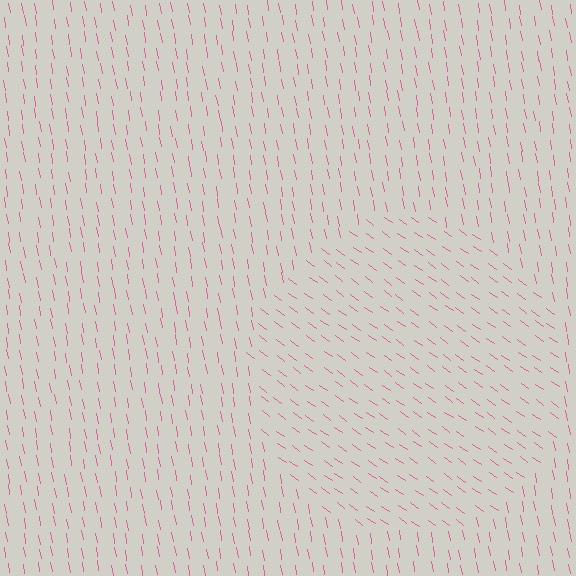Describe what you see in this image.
The image is filled with small pink line segments. A circle region in the image has lines oriented differently from the surrounding lines, creating a visible texture boundary.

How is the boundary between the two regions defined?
The boundary is defined purely by a change in line orientation (approximately 45 degrees difference). All lines are the same color and thickness.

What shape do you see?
I see a circle.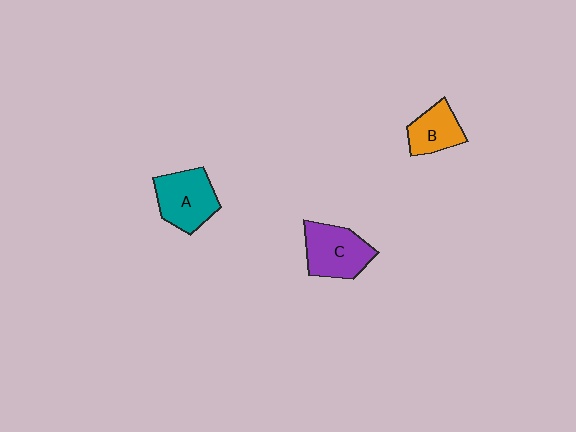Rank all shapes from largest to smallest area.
From largest to smallest: C (purple), A (teal), B (orange).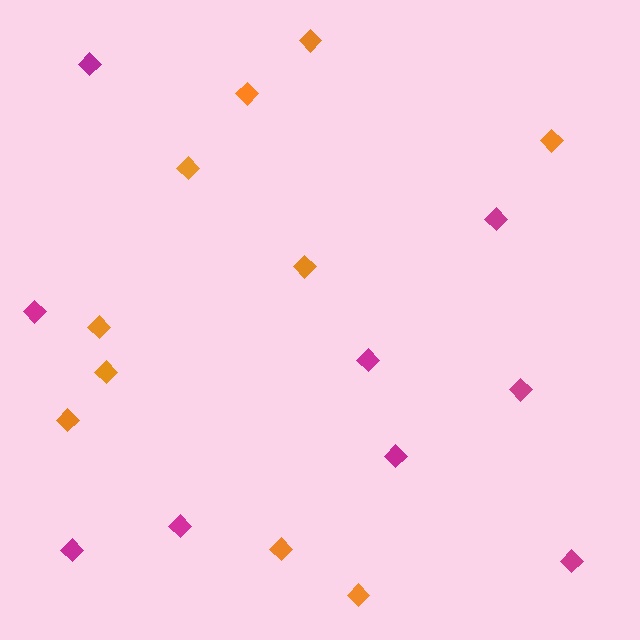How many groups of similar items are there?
There are 2 groups: one group of magenta diamonds (9) and one group of orange diamonds (10).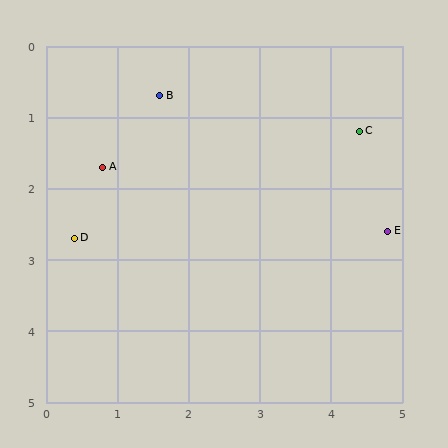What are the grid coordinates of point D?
Point D is at approximately (0.4, 2.7).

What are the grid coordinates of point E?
Point E is at approximately (4.8, 2.6).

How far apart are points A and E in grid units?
Points A and E are about 4.1 grid units apart.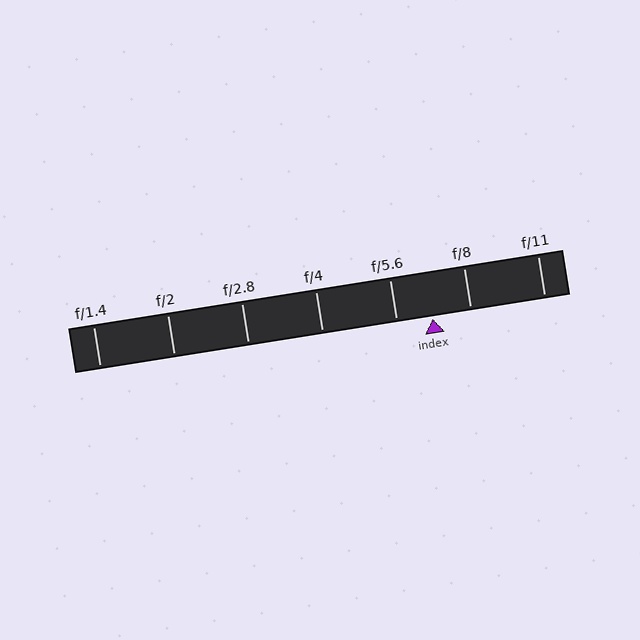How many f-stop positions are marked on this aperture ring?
There are 7 f-stop positions marked.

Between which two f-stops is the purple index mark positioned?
The index mark is between f/5.6 and f/8.